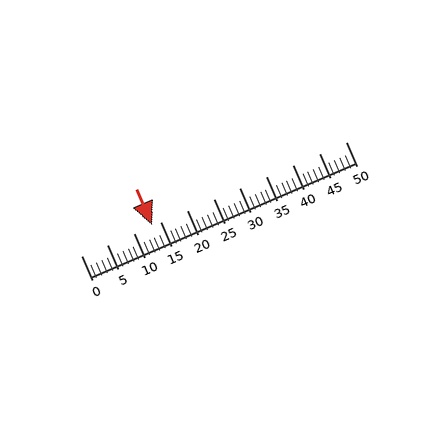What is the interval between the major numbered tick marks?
The major tick marks are spaced 5 units apart.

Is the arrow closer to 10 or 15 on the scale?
The arrow is closer to 15.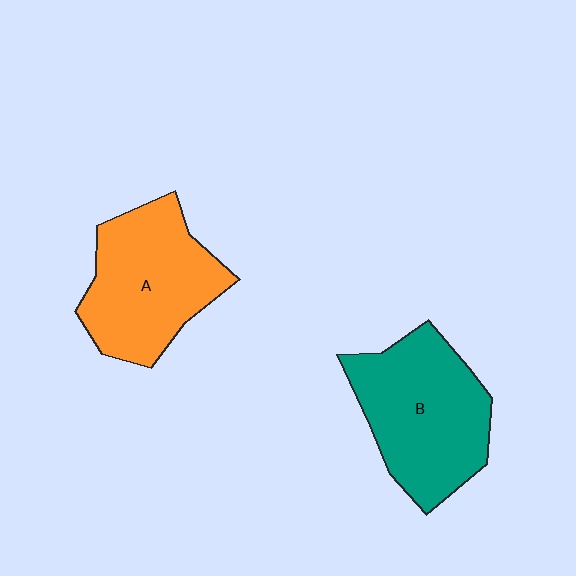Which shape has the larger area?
Shape B (teal).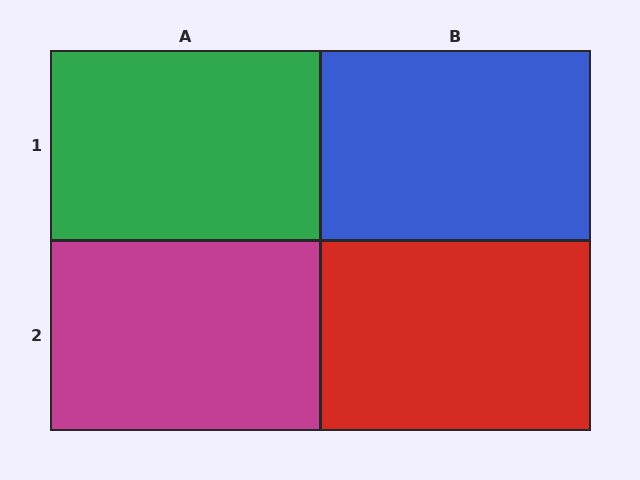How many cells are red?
1 cell is red.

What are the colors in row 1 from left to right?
Green, blue.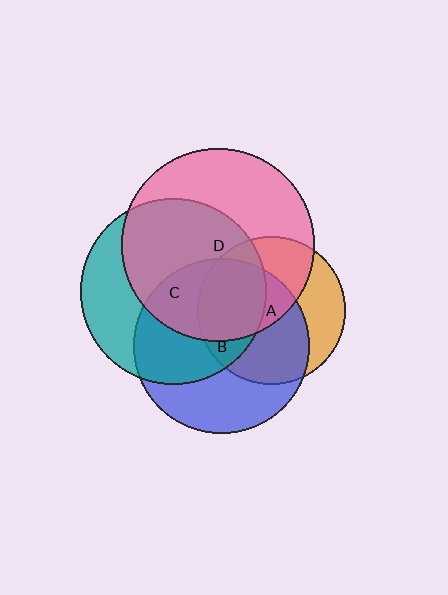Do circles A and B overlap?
Yes.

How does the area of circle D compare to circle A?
Approximately 1.7 times.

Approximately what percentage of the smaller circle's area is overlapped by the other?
Approximately 65%.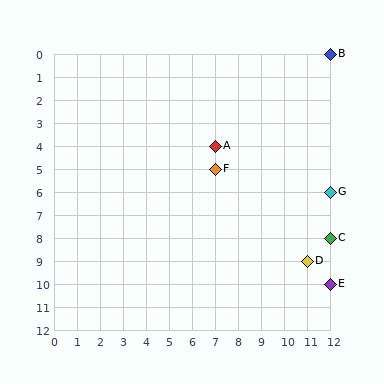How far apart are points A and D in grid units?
Points A and D are 4 columns and 5 rows apart (about 6.4 grid units diagonally).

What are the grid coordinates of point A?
Point A is at grid coordinates (7, 4).